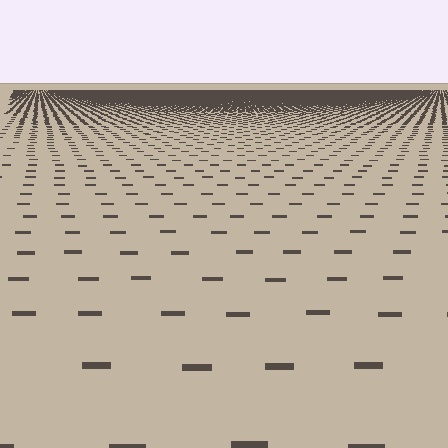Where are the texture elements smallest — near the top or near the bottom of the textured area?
Near the top.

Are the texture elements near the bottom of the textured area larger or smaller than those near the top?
Larger. Near the bottom, elements are closer to the viewer and appear at a bigger on-screen size.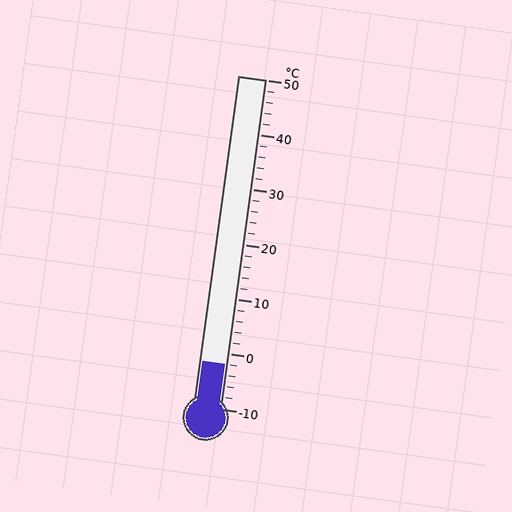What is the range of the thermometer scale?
The thermometer scale ranges from -10°C to 50°C.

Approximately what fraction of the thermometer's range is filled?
The thermometer is filled to approximately 15% of its range.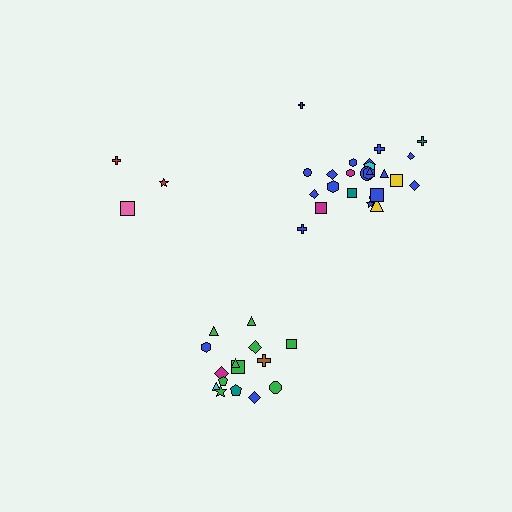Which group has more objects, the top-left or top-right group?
The top-right group.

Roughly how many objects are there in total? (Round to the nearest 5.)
Roughly 45 objects in total.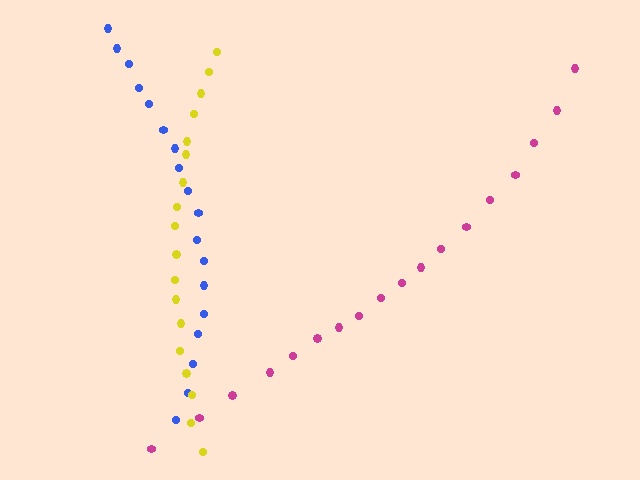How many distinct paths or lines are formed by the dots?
There are 3 distinct paths.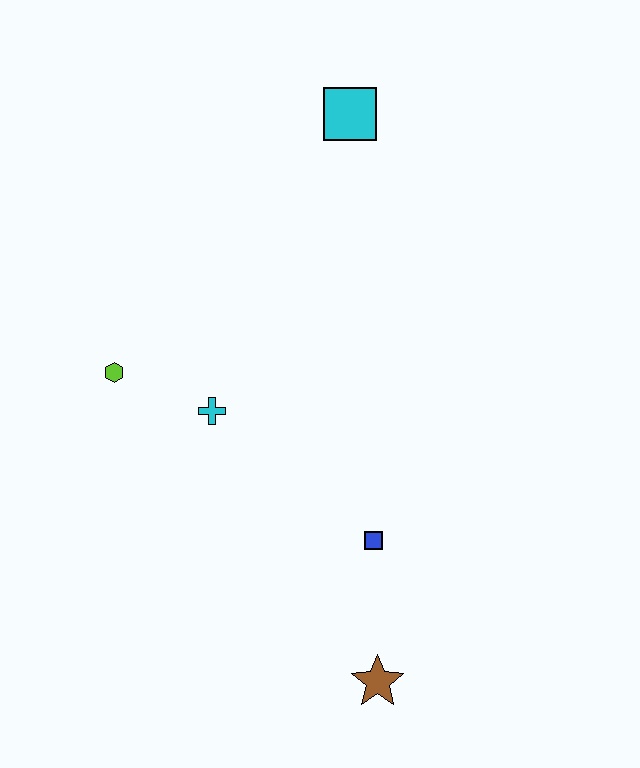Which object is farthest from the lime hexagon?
The brown star is farthest from the lime hexagon.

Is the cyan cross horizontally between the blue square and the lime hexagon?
Yes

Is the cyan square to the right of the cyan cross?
Yes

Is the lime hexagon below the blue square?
No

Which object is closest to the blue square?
The brown star is closest to the blue square.